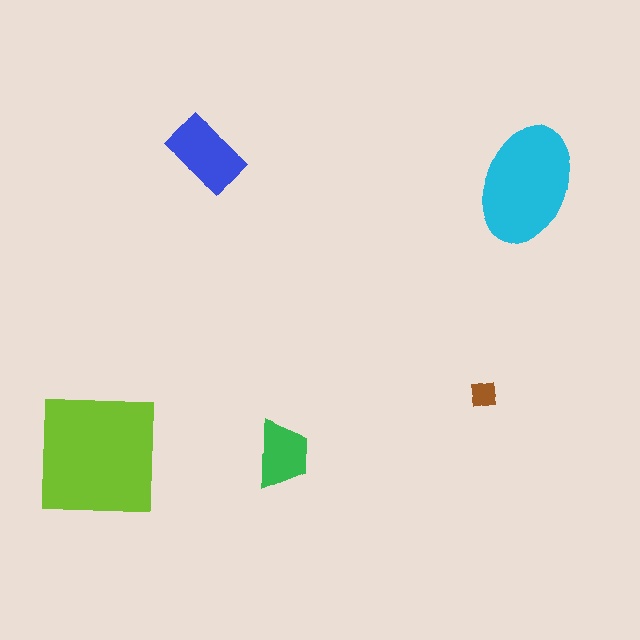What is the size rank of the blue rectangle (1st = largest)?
3rd.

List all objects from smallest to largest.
The brown square, the green trapezoid, the blue rectangle, the cyan ellipse, the lime square.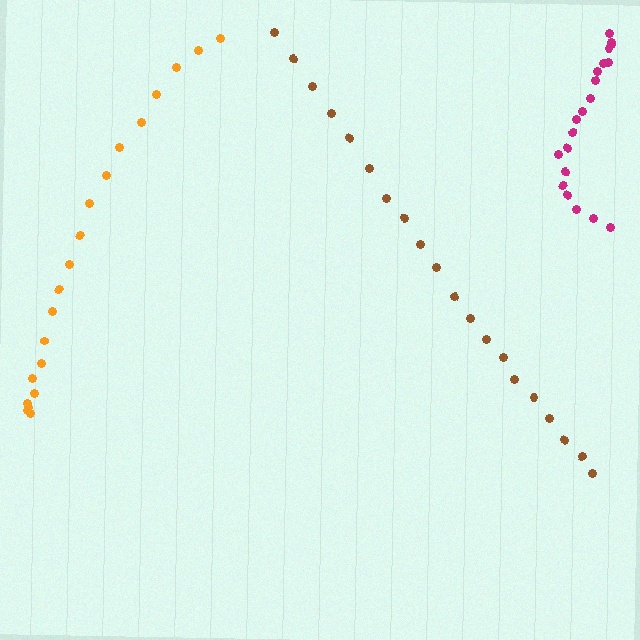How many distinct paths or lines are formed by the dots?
There are 3 distinct paths.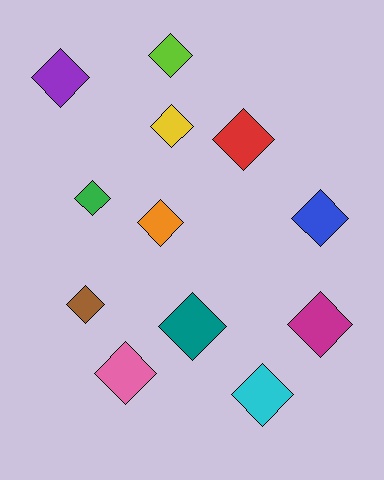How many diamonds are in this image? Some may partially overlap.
There are 12 diamonds.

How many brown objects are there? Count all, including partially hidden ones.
There is 1 brown object.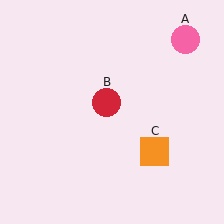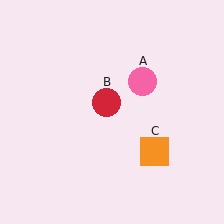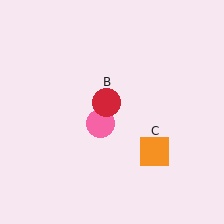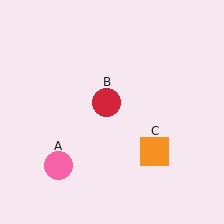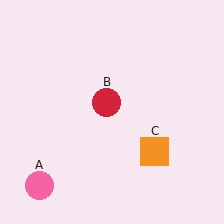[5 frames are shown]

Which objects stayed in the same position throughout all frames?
Red circle (object B) and orange square (object C) remained stationary.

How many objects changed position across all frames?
1 object changed position: pink circle (object A).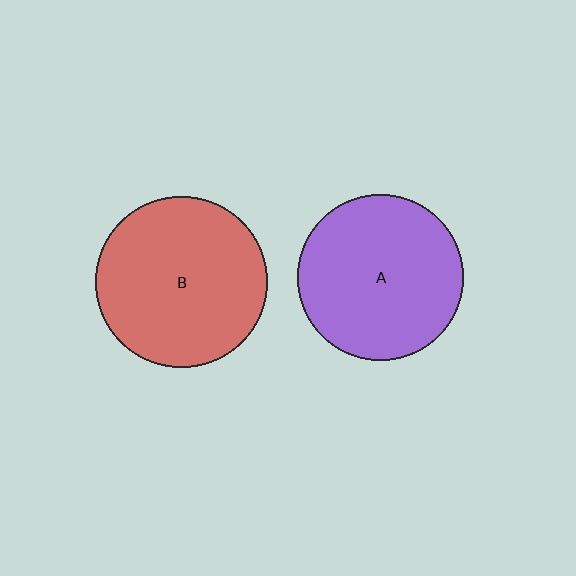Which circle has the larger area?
Circle B (red).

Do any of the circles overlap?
No, none of the circles overlap.